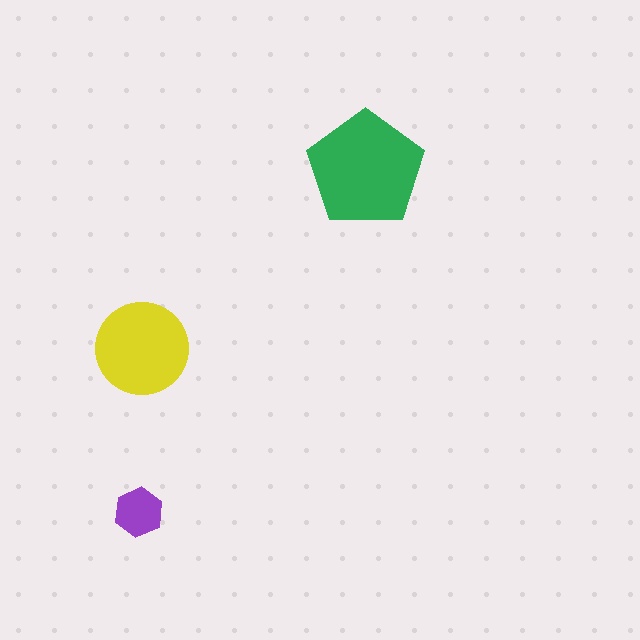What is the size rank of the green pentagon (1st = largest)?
1st.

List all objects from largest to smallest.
The green pentagon, the yellow circle, the purple hexagon.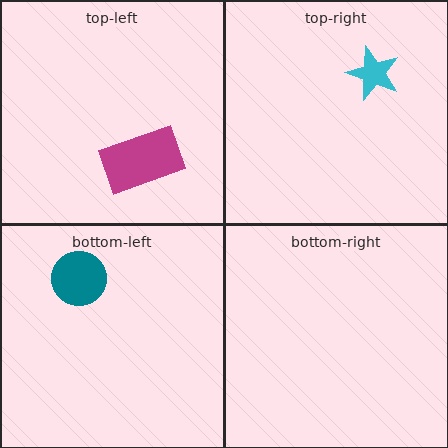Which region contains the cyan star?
The top-right region.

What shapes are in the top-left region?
The magenta rectangle.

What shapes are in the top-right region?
The cyan star.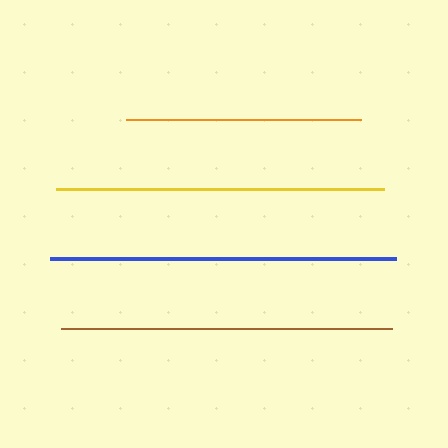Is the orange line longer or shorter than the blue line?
The blue line is longer than the orange line.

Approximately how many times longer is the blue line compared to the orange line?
The blue line is approximately 1.5 times the length of the orange line.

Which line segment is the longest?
The blue line is the longest at approximately 346 pixels.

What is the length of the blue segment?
The blue segment is approximately 346 pixels long.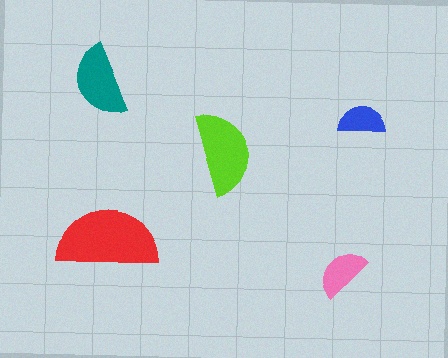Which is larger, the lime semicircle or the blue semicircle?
The lime one.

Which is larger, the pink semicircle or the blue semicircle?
The pink one.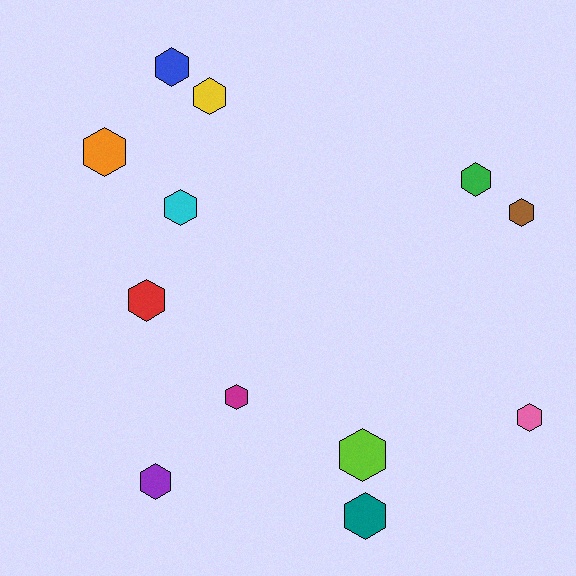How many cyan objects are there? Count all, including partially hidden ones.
There is 1 cyan object.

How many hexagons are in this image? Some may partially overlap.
There are 12 hexagons.